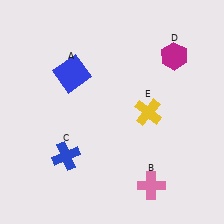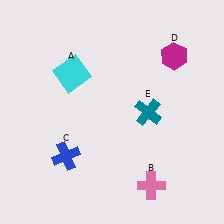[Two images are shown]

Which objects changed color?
A changed from blue to cyan. E changed from yellow to teal.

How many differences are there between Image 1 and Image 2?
There are 2 differences between the two images.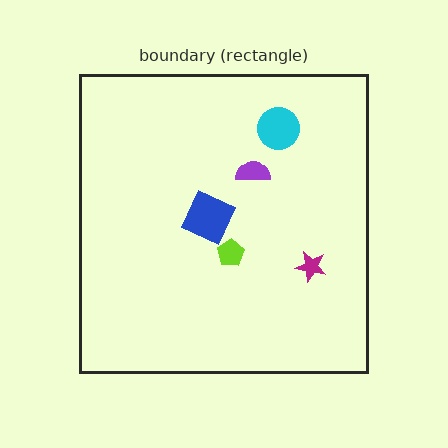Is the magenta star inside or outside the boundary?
Inside.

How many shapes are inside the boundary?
5 inside, 0 outside.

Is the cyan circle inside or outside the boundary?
Inside.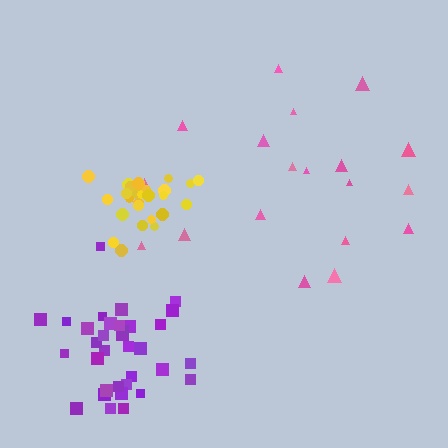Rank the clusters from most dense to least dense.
yellow, purple, pink.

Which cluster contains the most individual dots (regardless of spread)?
Purple (34).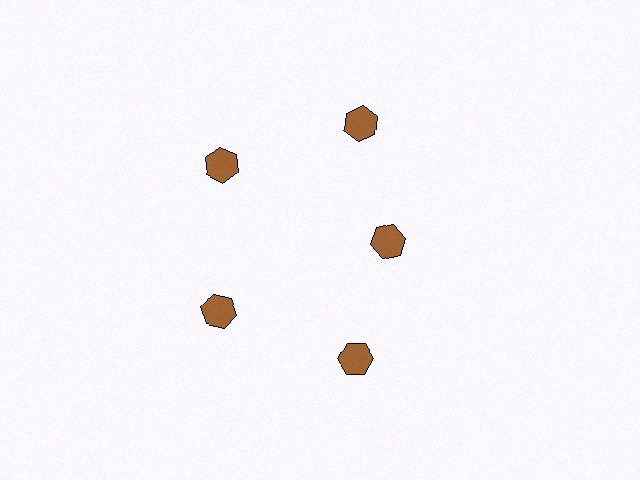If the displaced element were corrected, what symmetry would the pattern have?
It would have 5-fold rotational symmetry — the pattern would map onto itself every 72 degrees.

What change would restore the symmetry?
The symmetry would be restored by moving it outward, back onto the ring so that all 5 hexagons sit at equal angles and equal distance from the center.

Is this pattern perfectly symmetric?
No. The 5 brown hexagons are arranged in a ring, but one element near the 3 o'clock position is pulled inward toward the center, breaking the 5-fold rotational symmetry.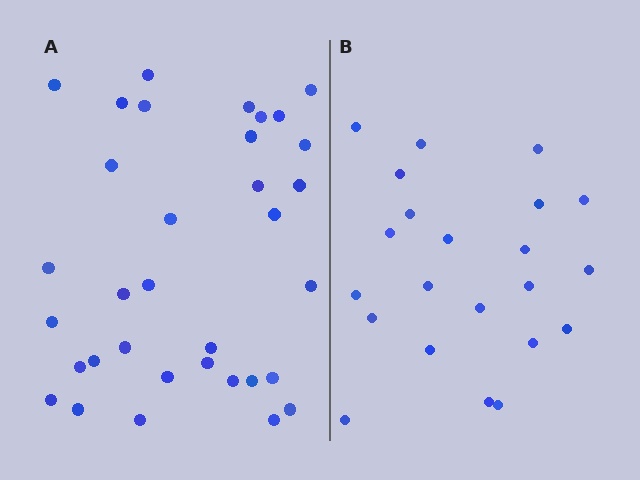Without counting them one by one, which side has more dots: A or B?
Region A (the left region) has more dots.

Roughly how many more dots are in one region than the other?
Region A has roughly 12 or so more dots than region B.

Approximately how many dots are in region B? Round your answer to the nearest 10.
About 20 dots. (The exact count is 22, which rounds to 20.)